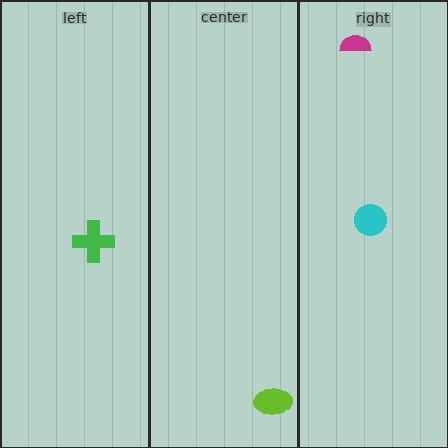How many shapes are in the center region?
1.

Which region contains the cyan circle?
The right region.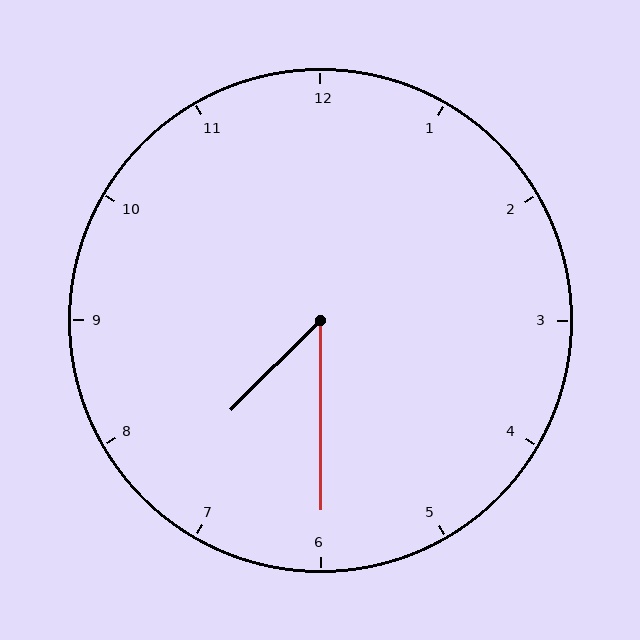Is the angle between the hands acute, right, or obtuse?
It is acute.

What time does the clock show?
7:30.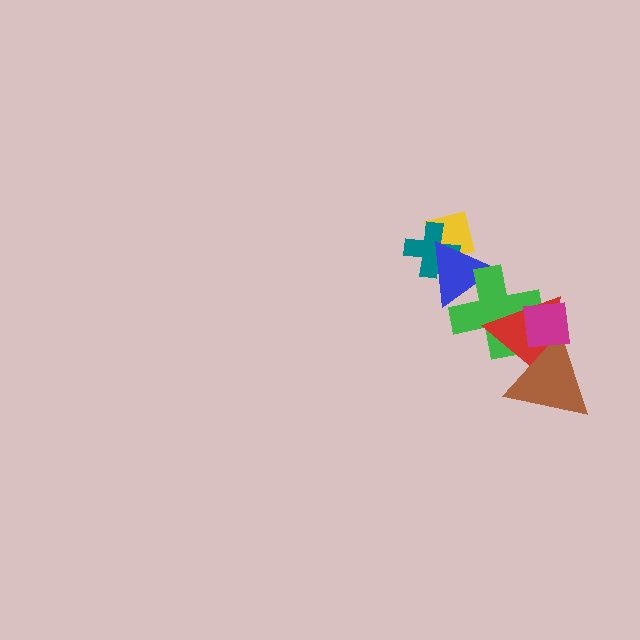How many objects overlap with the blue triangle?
3 objects overlap with the blue triangle.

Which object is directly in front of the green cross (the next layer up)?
The red triangle is directly in front of the green cross.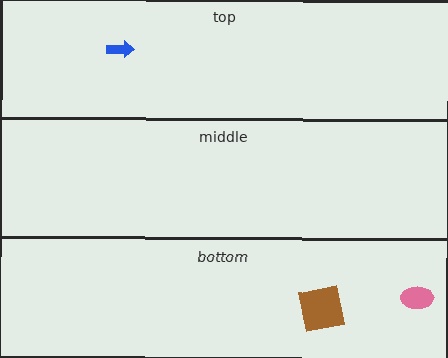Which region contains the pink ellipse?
The bottom region.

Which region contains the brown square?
The bottom region.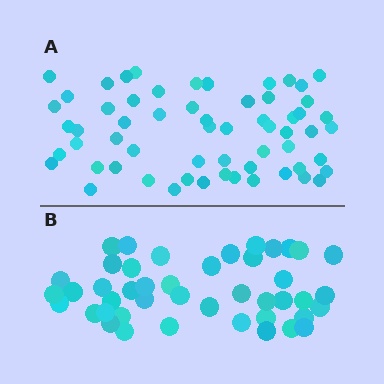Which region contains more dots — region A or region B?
Region A (the top region) has more dots.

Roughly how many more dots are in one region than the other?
Region A has approximately 15 more dots than region B.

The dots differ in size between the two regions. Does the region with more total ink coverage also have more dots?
No. Region B has more total ink coverage because its dots are larger, but region A actually contains more individual dots. Total area can be misleading — the number of items is what matters here.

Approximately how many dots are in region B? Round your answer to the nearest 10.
About 40 dots. (The exact count is 44, which rounds to 40.)